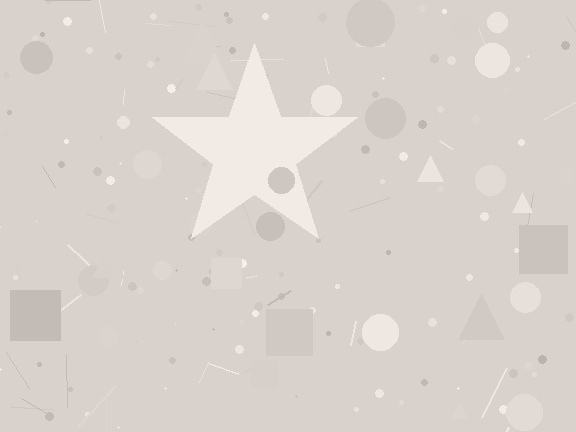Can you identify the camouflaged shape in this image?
The camouflaged shape is a star.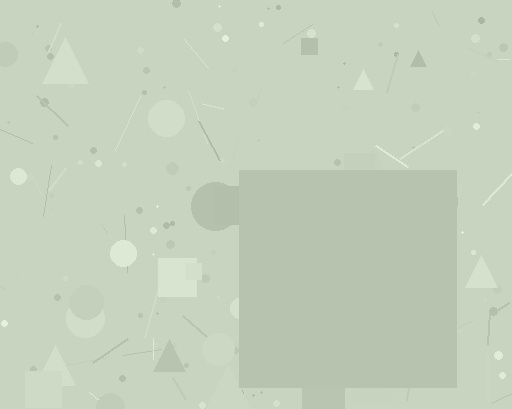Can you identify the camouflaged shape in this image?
The camouflaged shape is a square.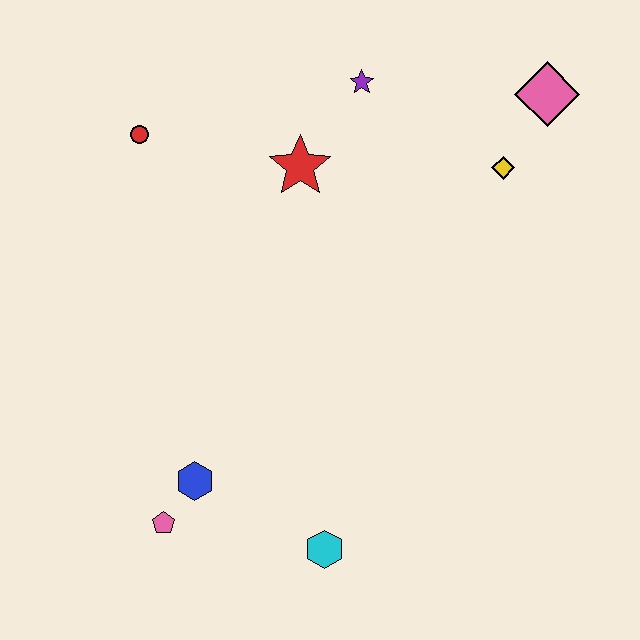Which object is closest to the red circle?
The red star is closest to the red circle.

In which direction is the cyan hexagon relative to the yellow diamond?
The cyan hexagon is below the yellow diamond.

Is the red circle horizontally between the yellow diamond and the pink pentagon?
No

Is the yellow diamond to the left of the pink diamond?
Yes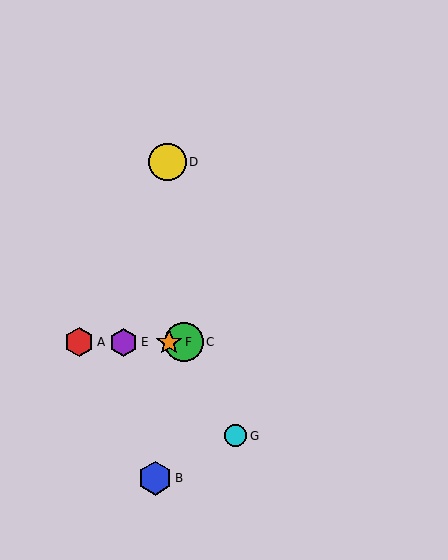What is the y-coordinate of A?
Object A is at y≈342.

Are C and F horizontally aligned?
Yes, both are at y≈342.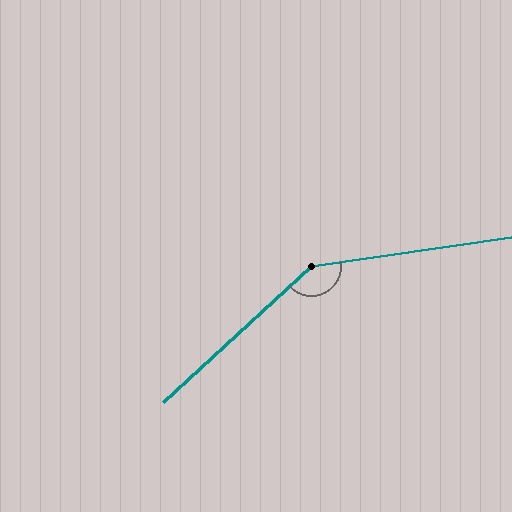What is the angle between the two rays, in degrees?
Approximately 146 degrees.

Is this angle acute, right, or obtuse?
It is obtuse.